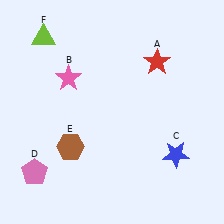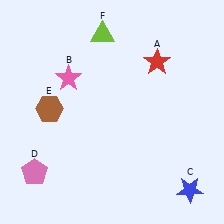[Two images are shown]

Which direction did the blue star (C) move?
The blue star (C) moved down.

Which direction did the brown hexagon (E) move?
The brown hexagon (E) moved up.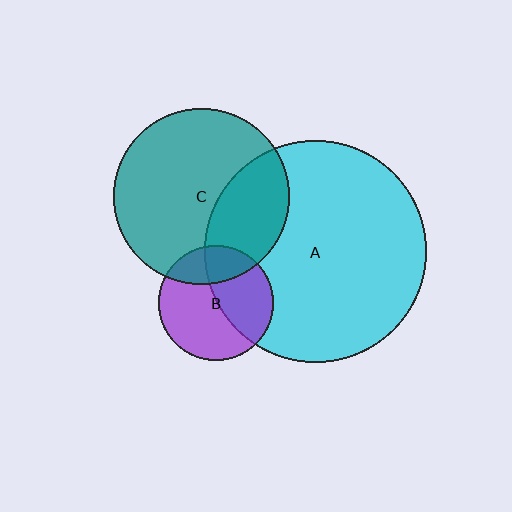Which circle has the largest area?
Circle A (cyan).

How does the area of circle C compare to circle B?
Approximately 2.3 times.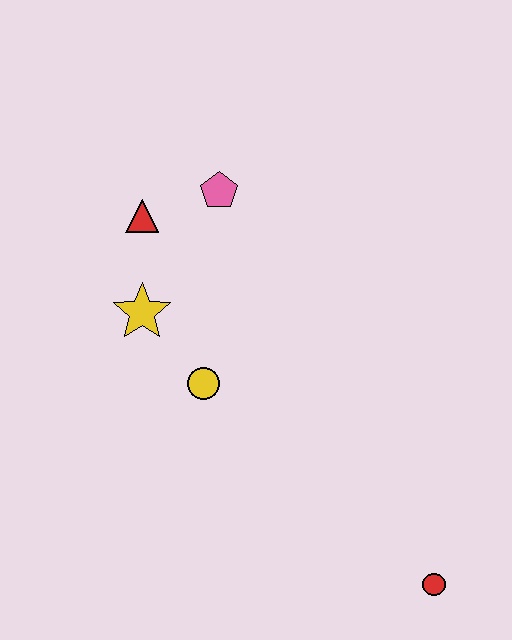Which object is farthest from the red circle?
The red triangle is farthest from the red circle.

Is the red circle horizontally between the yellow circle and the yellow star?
No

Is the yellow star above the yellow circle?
Yes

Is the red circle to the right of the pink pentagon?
Yes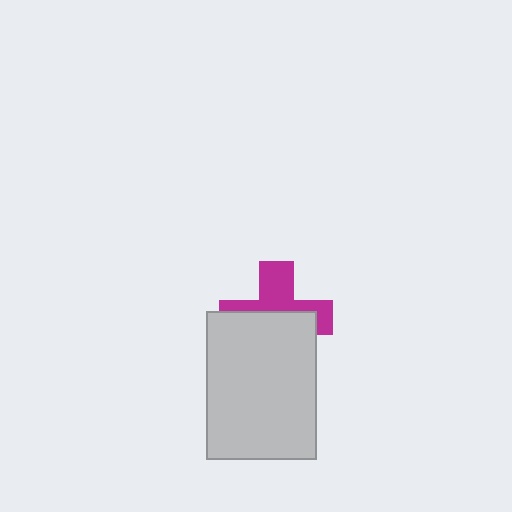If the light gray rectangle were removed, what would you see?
You would see the complete magenta cross.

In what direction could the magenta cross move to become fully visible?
The magenta cross could move up. That would shift it out from behind the light gray rectangle entirely.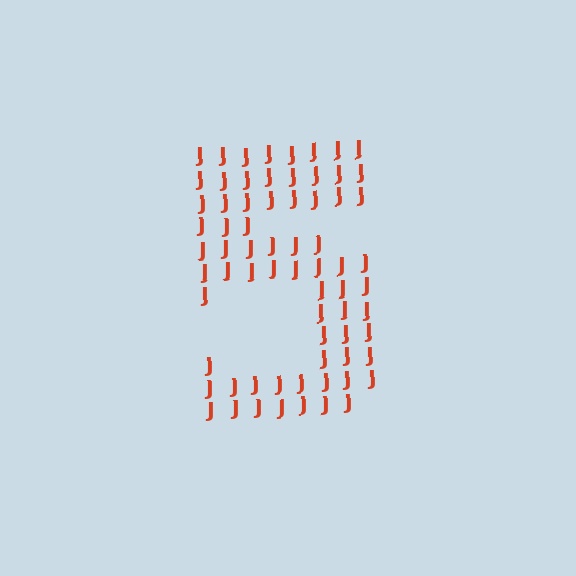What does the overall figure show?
The overall figure shows the digit 5.